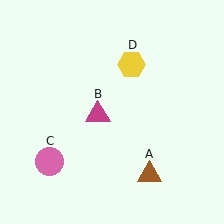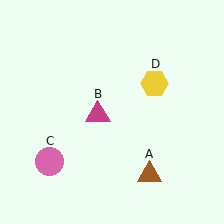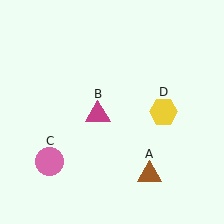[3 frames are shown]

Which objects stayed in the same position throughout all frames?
Brown triangle (object A) and magenta triangle (object B) and pink circle (object C) remained stationary.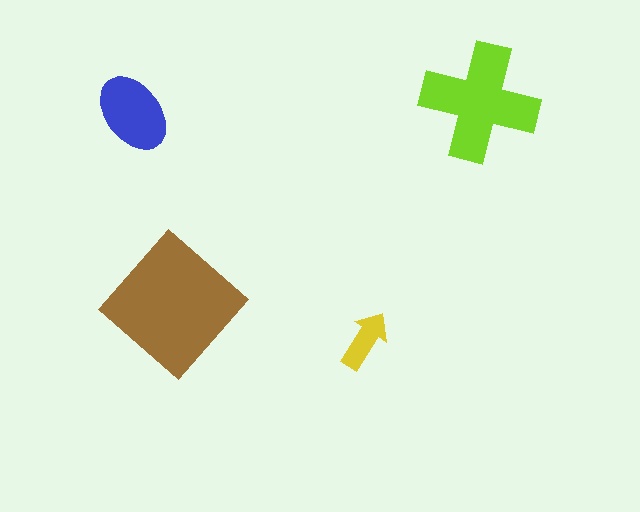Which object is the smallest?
The yellow arrow.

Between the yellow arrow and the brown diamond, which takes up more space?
The brown diamond.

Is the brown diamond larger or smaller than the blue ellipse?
Larger.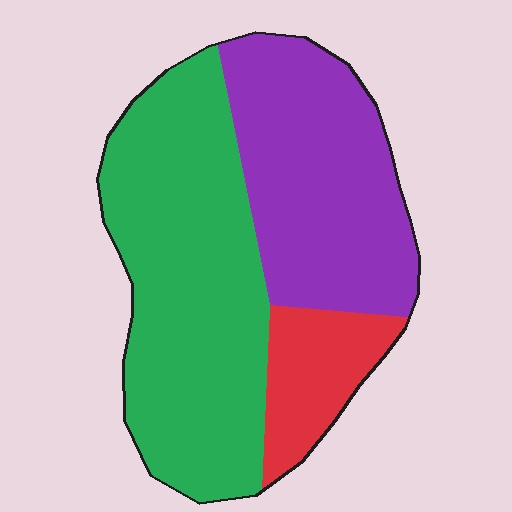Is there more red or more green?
Green.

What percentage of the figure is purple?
Purple covers around 35% of the figure.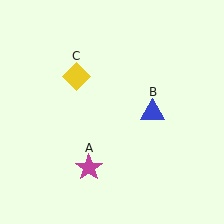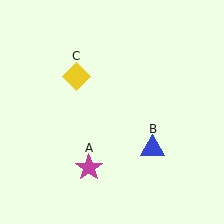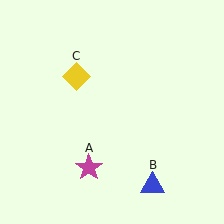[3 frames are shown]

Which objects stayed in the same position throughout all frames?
Magenta star (object A) and yellow diamond (object C) remained stationary.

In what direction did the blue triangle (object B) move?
The blue triangle (object B) moved down.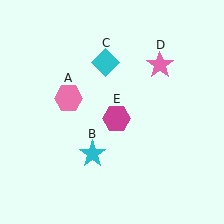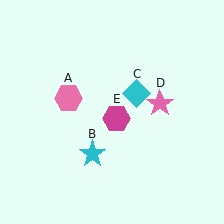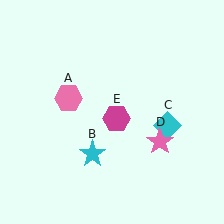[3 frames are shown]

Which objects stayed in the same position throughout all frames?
Pink hexagon (object A) and cyan star (object B) and magenta hexagon (object E) remained stationary.